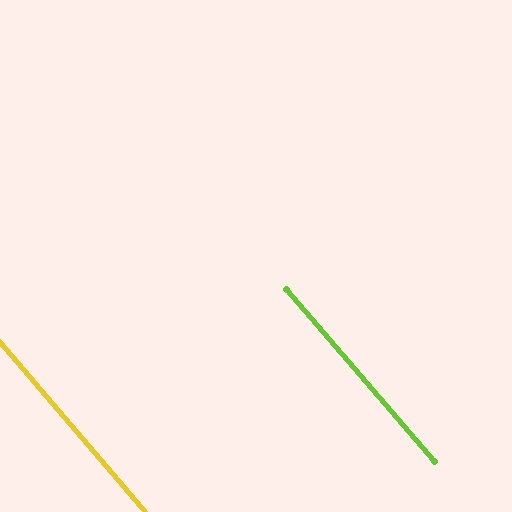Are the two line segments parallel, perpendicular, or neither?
Parallel — their directions differ by only 0.0°.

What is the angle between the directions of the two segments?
Approximately 0 degrees.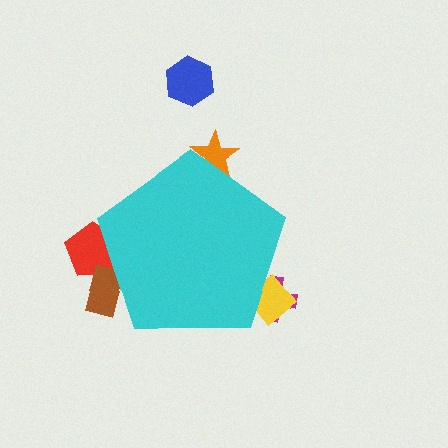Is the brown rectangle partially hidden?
Yes, the brown rectangle is partially hidden behind the cyan pentagon.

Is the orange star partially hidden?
Yes, the orange star is partially hidden behind the cyan pentagon.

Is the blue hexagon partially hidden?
No, the blue hexagon is fully visible.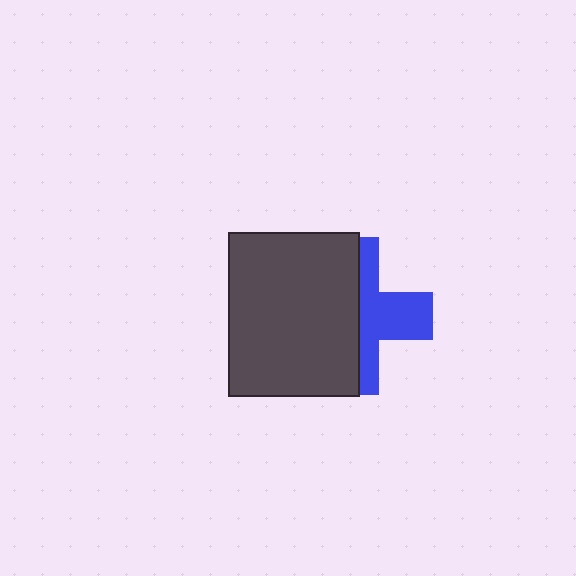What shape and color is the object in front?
The object in front is a dark gray rectangle.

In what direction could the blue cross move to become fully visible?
The blue cross could move right. That would shift it out from behind the dark gray rectangle entirely.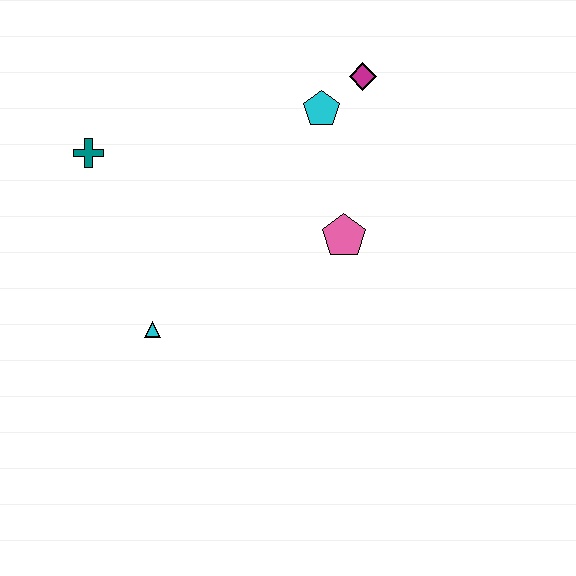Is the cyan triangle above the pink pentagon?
No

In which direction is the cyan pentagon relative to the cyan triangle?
The cyan pentagon is above the cyan triangle.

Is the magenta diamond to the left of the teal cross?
No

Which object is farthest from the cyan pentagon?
The cyan triangle is farthest from the cyan pentagon.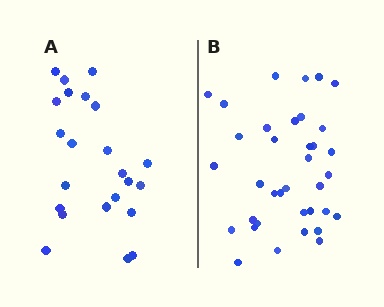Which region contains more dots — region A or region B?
Region B (the right region) has more dots.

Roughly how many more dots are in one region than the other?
Region B has approximately 15 more dots than region A.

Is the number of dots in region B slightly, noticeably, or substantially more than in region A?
Region B has substantially more. The ratio is roughly 1.6 to 1.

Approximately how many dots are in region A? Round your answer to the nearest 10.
About 20 dots. (The exact count is 23, which rounds to 20.)